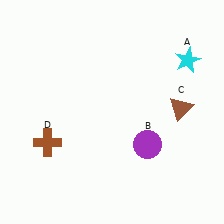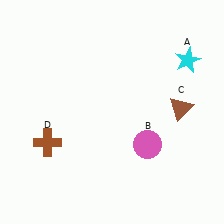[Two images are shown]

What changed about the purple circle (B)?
In Image 1, B is purple. In Image 2, it changed to pink.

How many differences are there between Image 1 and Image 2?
There is 1 difference between the two images.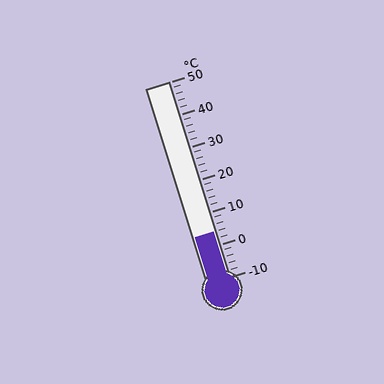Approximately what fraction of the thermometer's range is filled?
The thermometer is filled to approximately 25% of its range.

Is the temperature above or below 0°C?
The temperature is above 0°C.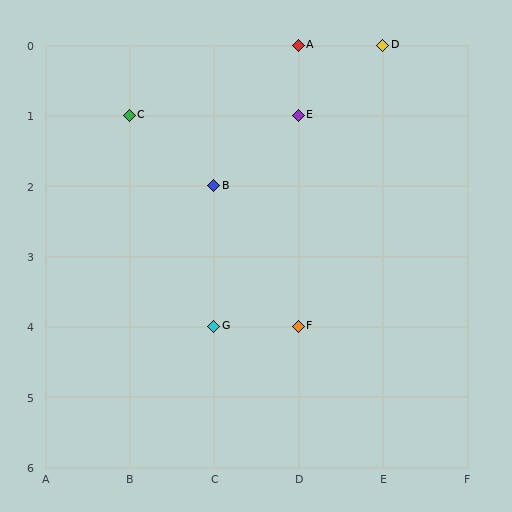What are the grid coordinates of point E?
Point E is at grid coordinates (D, 1).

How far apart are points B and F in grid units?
Points B and F are 1 column and 2 rows apart (about 2.2 grid units diagonally).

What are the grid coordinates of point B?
Point B is at grid coordinates (C, 2).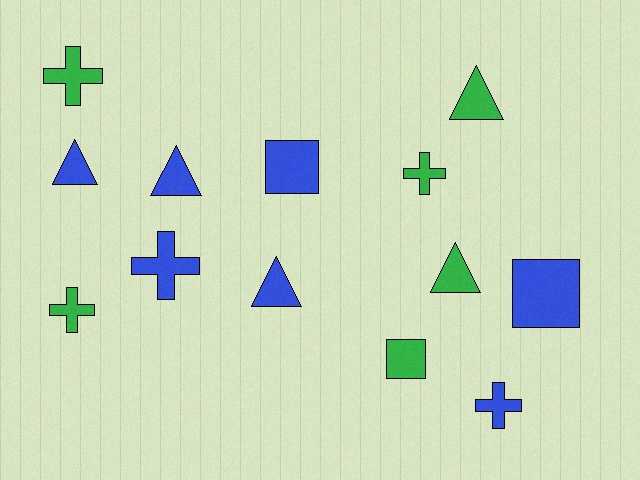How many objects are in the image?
There are 13 objects.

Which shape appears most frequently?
Cross, with 5 objects.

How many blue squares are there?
There are 2 blue squares.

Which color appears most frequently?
Blue, with 7 objects.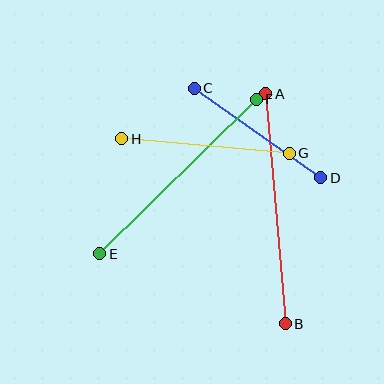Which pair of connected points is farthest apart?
Points A and B are farthest apart.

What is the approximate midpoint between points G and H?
The midpoint is at approximately (205, 146) pixels.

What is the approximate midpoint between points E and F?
The midpoint is at approximately (178, 177) pixels.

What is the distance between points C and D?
The distance is approximately 155 pixels.